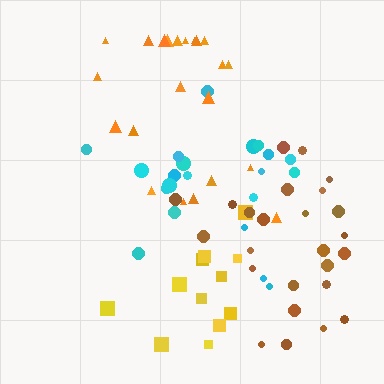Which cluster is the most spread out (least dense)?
Orange.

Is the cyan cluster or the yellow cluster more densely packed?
Cyan.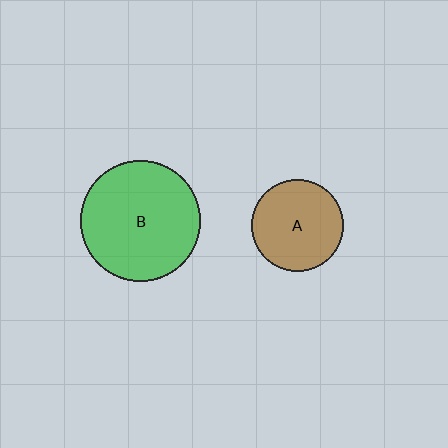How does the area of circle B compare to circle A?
Approximately 1.7 times.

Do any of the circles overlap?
No, none of the circles overlap.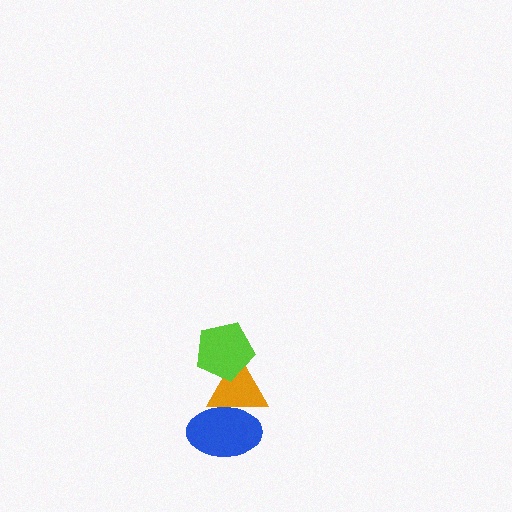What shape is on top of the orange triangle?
The lime pentagon is on top of the orange triangle.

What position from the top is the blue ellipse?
The blue ellipse is 3rd from the top.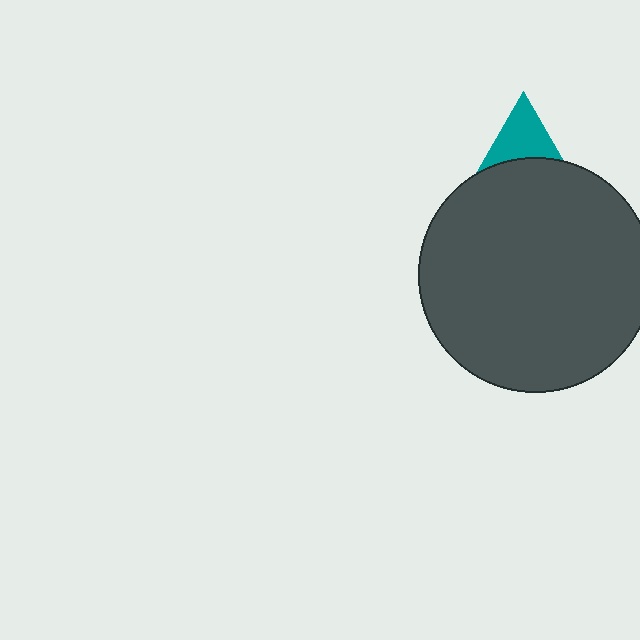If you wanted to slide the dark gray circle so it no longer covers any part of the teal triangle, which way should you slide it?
Slide it down — that is the most direct way to separate the two shapes.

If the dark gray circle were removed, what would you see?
You would see the complete teal triangle.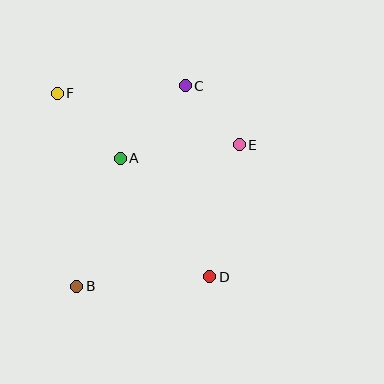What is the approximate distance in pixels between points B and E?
The distance between B and E is approximately 215 pixels.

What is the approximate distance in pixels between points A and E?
The distance between A and E is approximately 120 pixels.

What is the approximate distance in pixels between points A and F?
The distance between A and F is approximately 90 pixels.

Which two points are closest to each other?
Points C and E are closest to each other.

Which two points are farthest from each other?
Points D and F are farthest from each other.